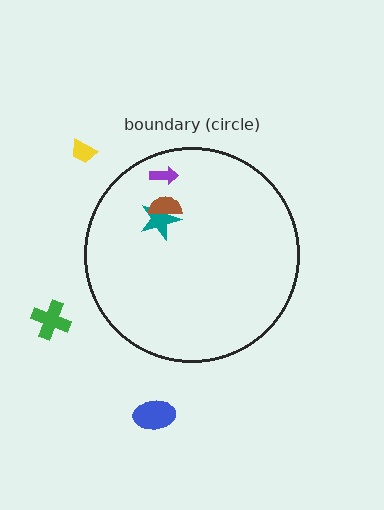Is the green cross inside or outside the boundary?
Outside.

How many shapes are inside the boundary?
3 inside, 3 outside.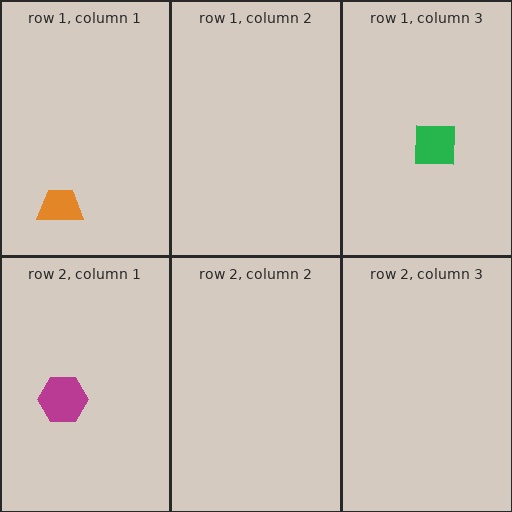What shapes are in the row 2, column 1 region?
The magenta hexagon.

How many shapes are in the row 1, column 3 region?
1.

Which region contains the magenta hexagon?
The row 2, column 1 region.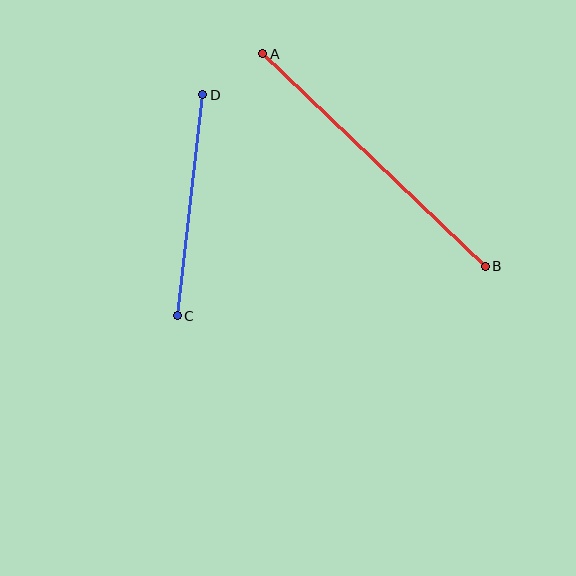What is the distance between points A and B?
The distance is approximately 307 pixels.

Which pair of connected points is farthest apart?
Points A and B are farthest apart.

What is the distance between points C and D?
The distance is approximately 222 pixels.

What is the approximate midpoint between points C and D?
The midpoint is at approximately (190, 205) pixels.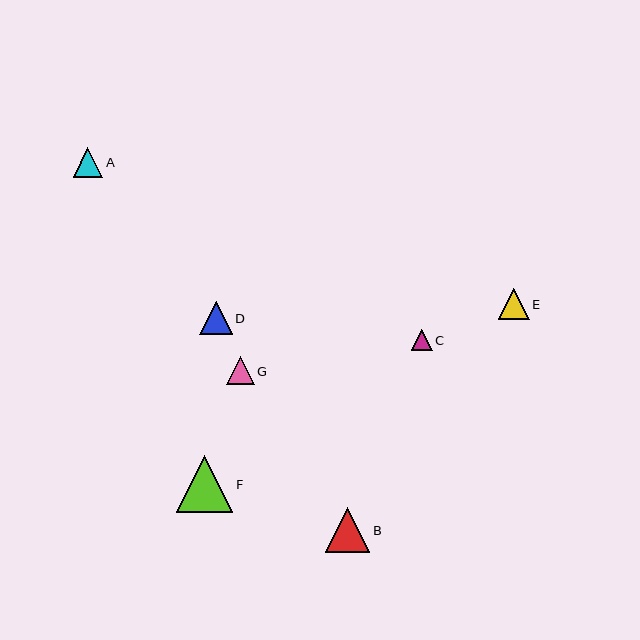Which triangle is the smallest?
Triangle C is the smallest with a size of approximately 21 pixels.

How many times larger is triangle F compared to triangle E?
Triangle F is approximately 1.8 times the size of triangle E.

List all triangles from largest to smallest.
From largest to smallest: F, B, D, E, A, G, C.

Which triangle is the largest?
Triangle F is the largest with a size of approximately 57 pixels.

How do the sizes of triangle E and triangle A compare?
Triangle E and triangle A are approximately the same size.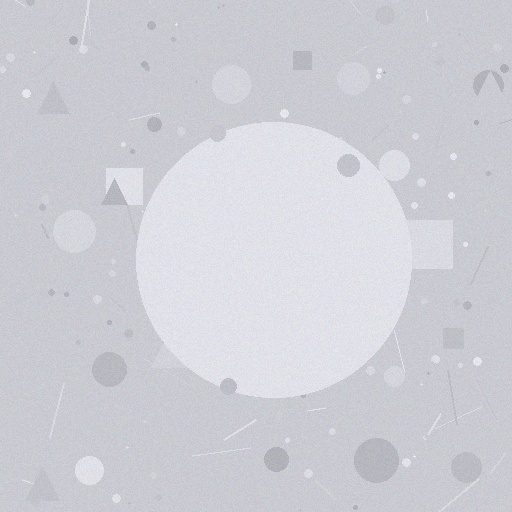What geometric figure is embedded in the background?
A circle is embedded in the background.